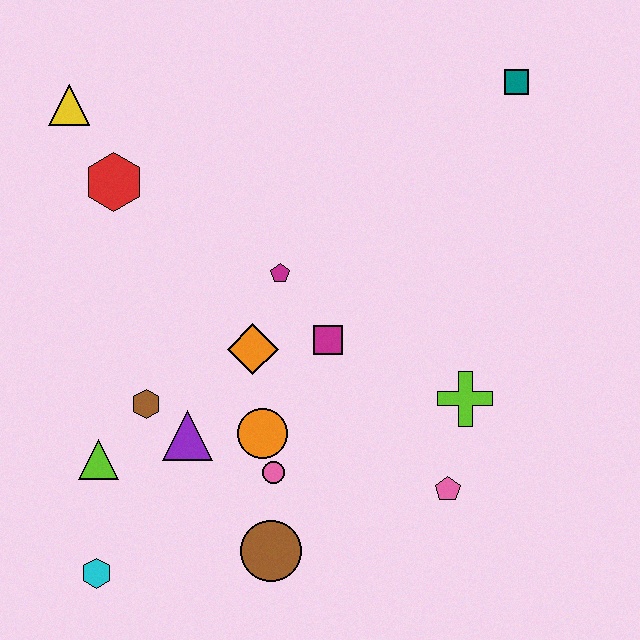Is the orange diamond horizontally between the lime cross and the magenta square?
No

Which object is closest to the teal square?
The magenta pentagon is closest to the teal square.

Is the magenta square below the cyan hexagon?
No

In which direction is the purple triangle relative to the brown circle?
The purple triangle is above the brown circle.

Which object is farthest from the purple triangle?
The teal square is farthest from the purple triangle.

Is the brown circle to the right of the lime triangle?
Yes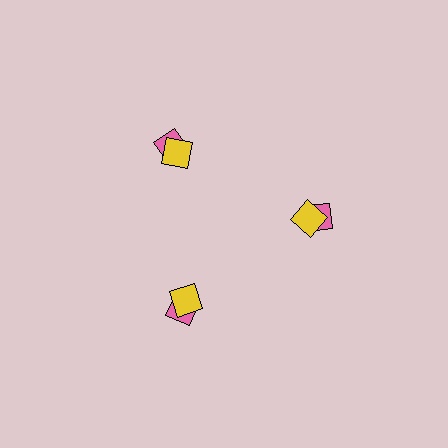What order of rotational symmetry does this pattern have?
This pattern has 3-fold rotational symmetry.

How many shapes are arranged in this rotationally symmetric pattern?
There are 6 shapes, arranged in 3 groups of 2.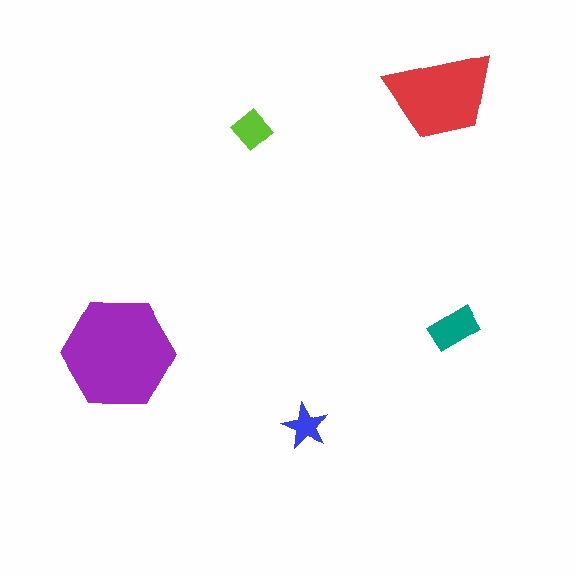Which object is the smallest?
The blue star.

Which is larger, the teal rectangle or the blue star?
The teal rectangle.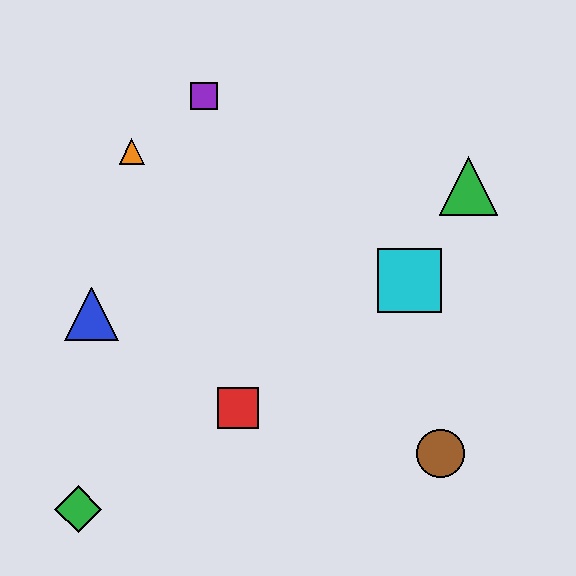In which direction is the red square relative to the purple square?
The red square is below the purple square.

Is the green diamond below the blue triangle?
Yes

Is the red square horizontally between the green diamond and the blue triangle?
No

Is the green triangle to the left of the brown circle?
No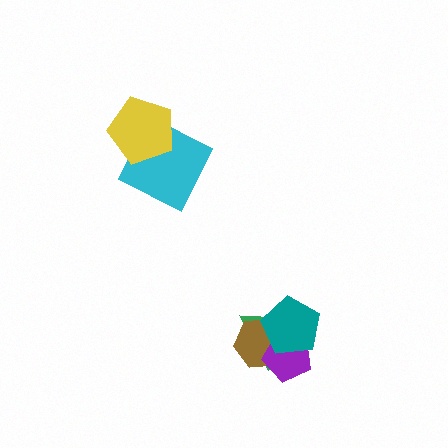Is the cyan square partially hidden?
Yes, it is partially covered by another shape.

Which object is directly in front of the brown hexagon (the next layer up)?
The purple pentagon is directly in front of the brown hexagon.